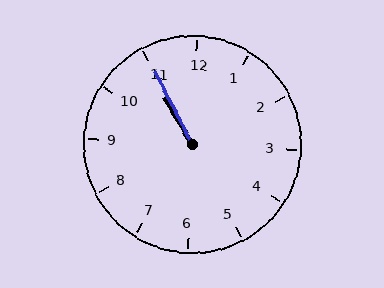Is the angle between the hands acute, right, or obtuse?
It is acute.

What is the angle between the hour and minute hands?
Approximately 2 degrees.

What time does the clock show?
10:55.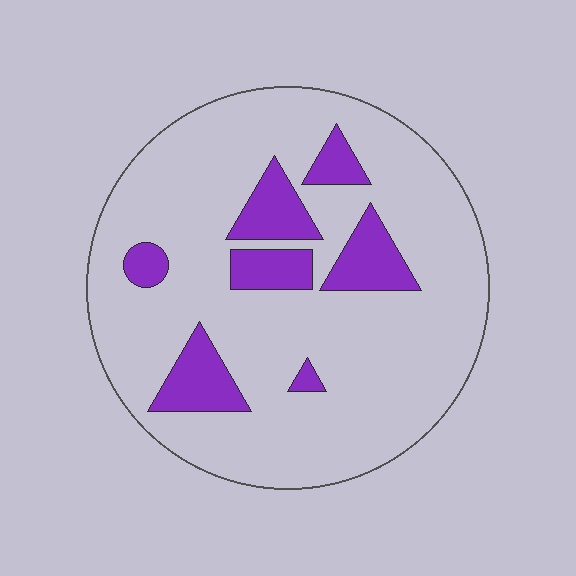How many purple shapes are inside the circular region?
7.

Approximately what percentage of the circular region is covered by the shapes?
Approximately 15%.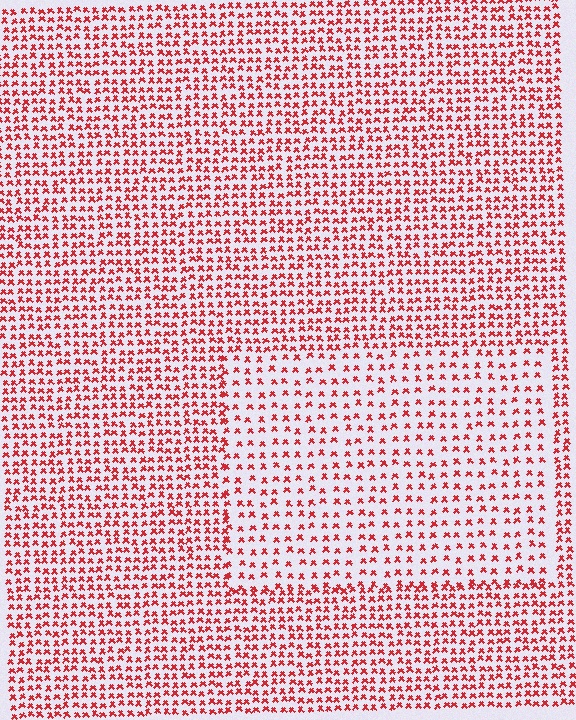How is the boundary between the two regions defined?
The boundary is defined by a change in element density (approximately 1.8x ratio). All elements are the same color, size, and shape.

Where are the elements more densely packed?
The elements are more densely packed outside the rectangle boundary.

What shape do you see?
I see a rectangle.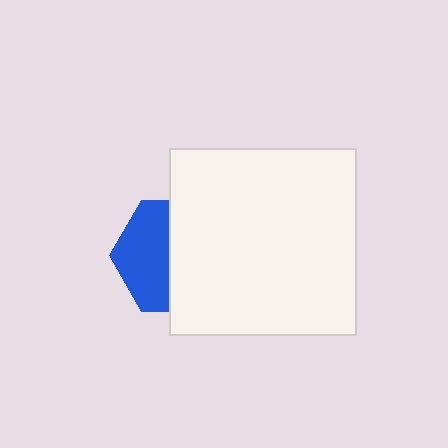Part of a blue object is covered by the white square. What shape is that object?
It is a hexagon.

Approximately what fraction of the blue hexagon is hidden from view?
Roughly 54% of the blue hexagon is hidden behind the white square.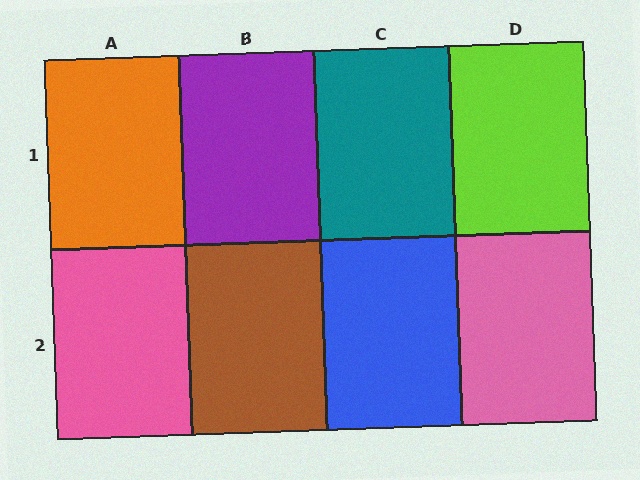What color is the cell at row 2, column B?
Brown.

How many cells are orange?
1 cell is orange.